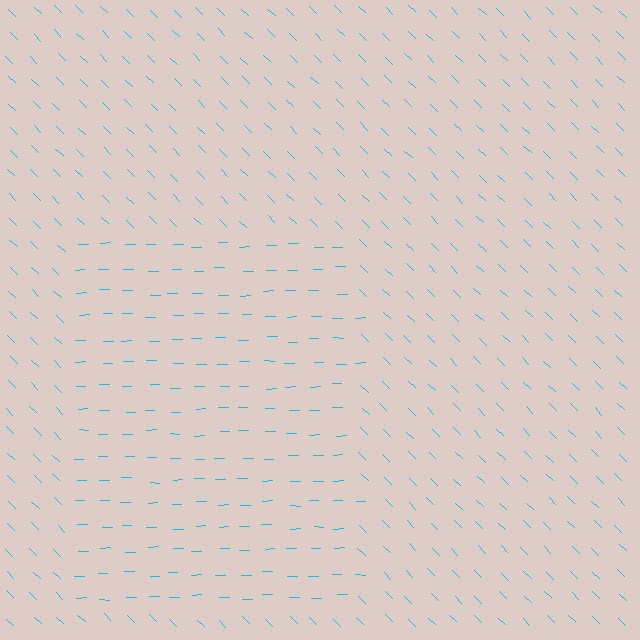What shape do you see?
I see a rectangle.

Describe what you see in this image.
The image is filled with small cyan line segments. A rectangle region in the image has lines oriented differently from the surrounding lines, creating a visible texture boundary.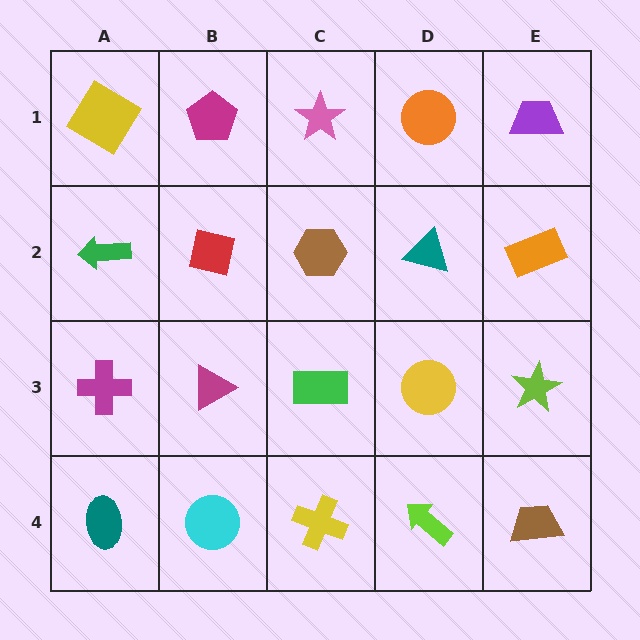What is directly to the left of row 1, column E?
An orange circle.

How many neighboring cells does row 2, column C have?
4.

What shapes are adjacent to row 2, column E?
A purple trapezoid (row 1, column E), a lime star (row 3, column E), a teal triangle (row 2, column D).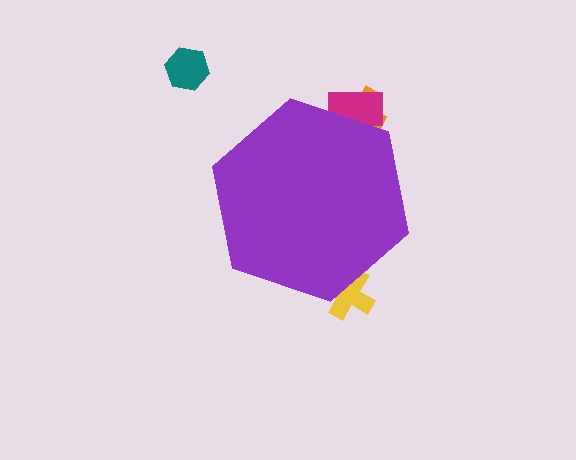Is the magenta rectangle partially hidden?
Yes, the magenta rectangle is partially hidden behind the purple hexagon.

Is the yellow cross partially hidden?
Yes, the yellow cross is partially hidden behind the purple hexagon.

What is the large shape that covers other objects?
A purple hexagon.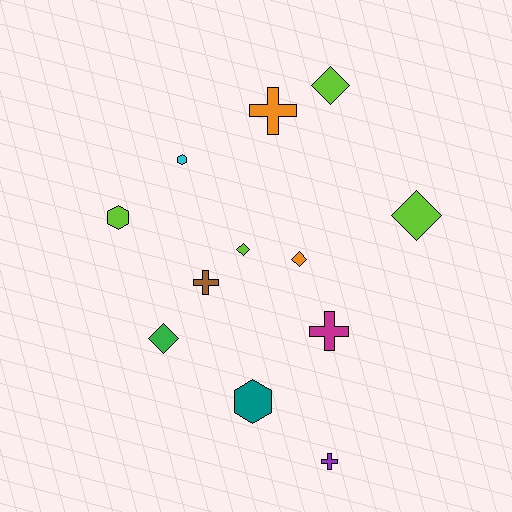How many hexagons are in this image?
There are 3 hexagons.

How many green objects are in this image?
There is 1 green object.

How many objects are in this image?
There are 12 objects.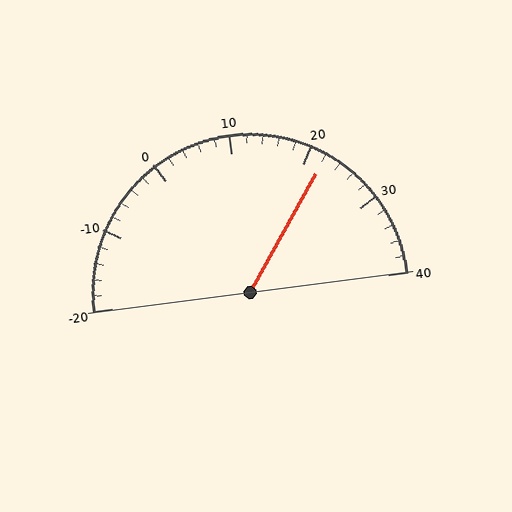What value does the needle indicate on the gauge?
The needle indicates approximately 22.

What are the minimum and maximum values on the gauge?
The gauge ranges from -20 to 40.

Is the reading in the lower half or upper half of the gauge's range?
The reading is in the upper half of the range (-20 to 40).